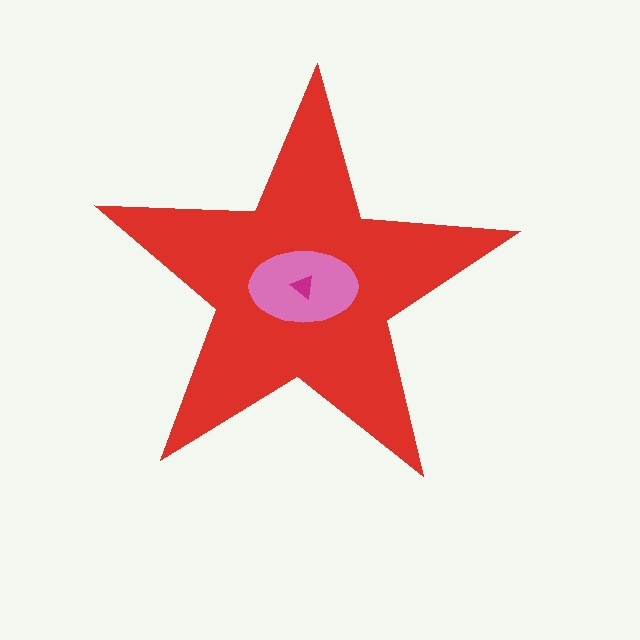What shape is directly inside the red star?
The pink ellipse.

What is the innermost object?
The magenta triangle.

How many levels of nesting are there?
3.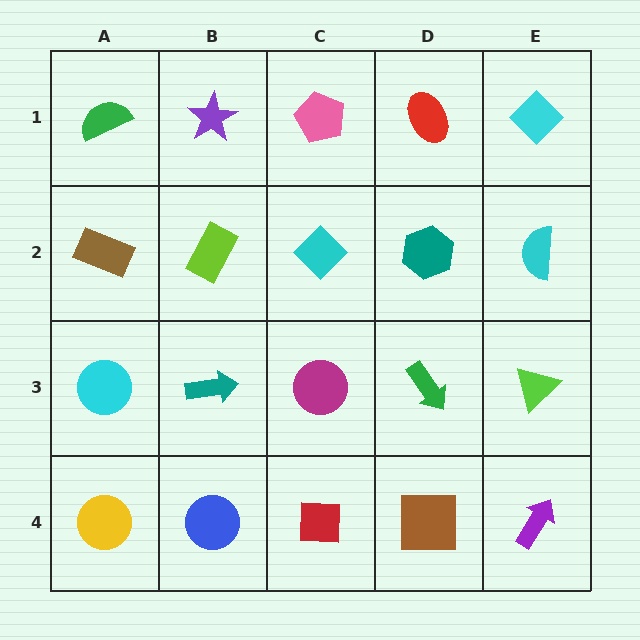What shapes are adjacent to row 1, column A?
A brown rectangle (row 2, column A), a purple star (row 1, column B).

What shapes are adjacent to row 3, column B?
A lime rectangle (row 2, column B), a blue circle (row 4, column B), a cyan circle (row 3, column A), a magenta circle (row 3, column C).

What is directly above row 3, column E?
A cyan semicircle.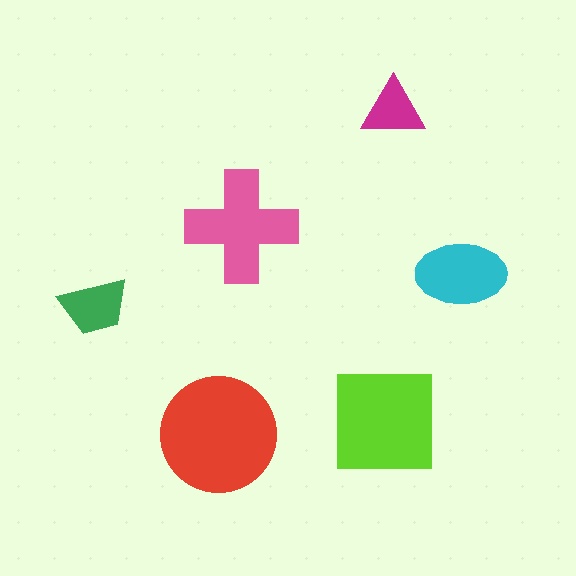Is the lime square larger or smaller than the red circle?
Smaller.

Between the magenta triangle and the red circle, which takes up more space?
The red circle.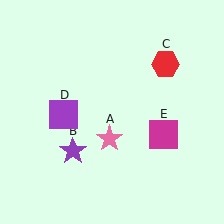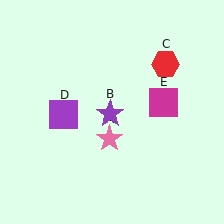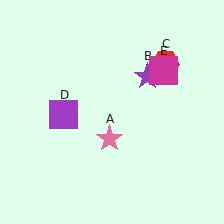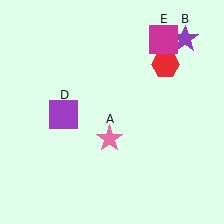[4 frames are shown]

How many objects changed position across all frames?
2 objects changed position: purple star (object B), magenta square (object E).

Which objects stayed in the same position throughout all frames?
Pink star (object A) and red hexagon (object C) and purple square (object D) remained stationary.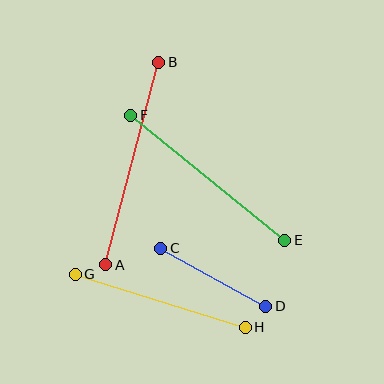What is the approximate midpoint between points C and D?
The midpoint is at approximately (213, 277) pixels.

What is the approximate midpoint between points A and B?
The midpoint is at approximately (132, 164) pixels.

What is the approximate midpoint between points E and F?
The midpoint is at approximately (208, 178) pixels.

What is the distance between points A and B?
The distance is approximately 209 pixels.